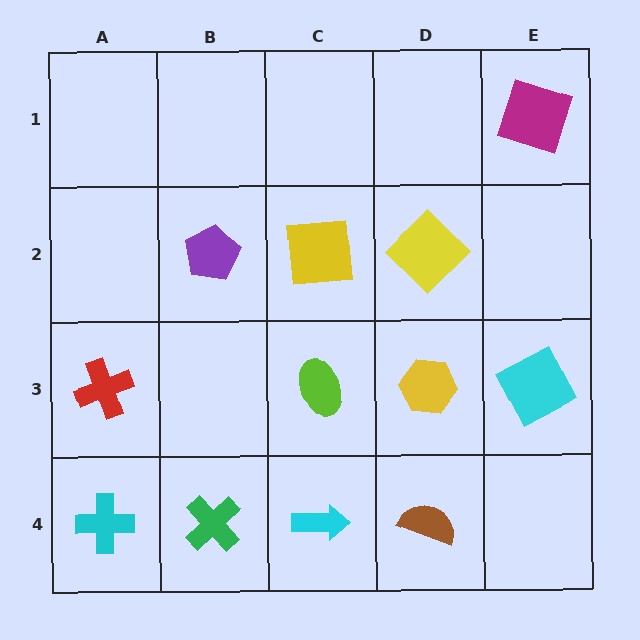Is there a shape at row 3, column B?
No, that cell is empty.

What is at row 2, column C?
A yellow square.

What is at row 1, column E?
A magenta square.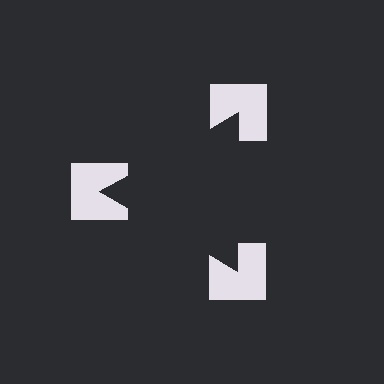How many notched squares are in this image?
There are 3 — one at each vertex of the illusory triangle.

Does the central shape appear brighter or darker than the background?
It typically appears slightly darker than the background, even though no actual brightness change is drawn.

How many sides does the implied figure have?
3 sides.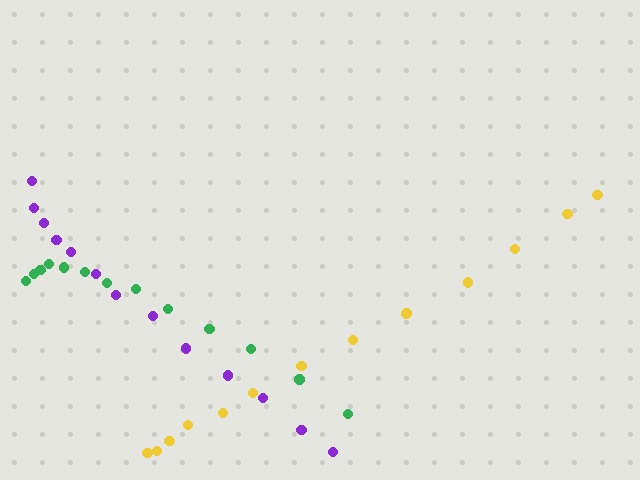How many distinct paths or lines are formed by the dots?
There are 3 distinct paths.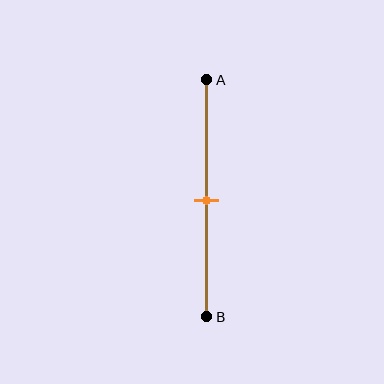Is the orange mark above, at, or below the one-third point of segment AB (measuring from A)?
The orange mark is below the one-third point of segment AB.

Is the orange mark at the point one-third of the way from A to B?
No, the mark is at about 50% from A, not at the 33% one-third point.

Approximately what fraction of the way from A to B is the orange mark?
The orange mark is approximately 50% of the way from A to B.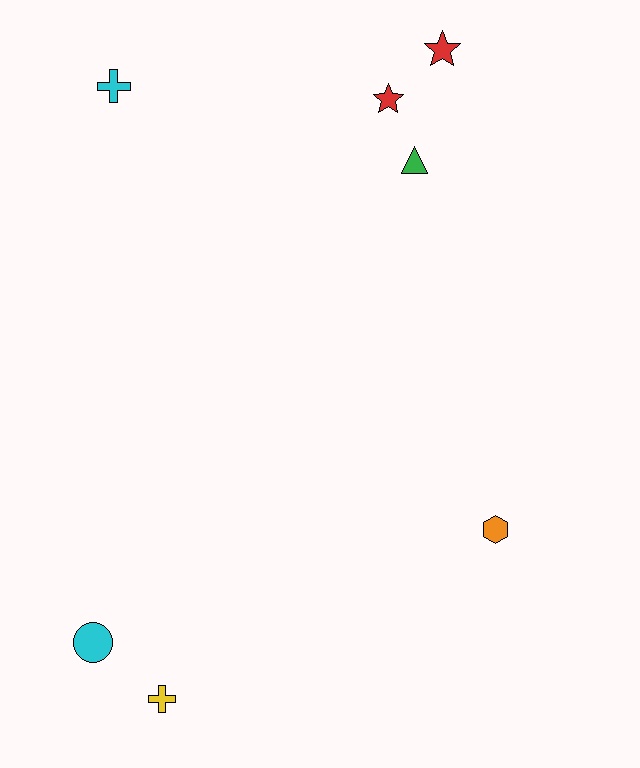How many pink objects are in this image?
There are no pink objects.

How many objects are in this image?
There are 7 objects.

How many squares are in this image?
There are no squares.